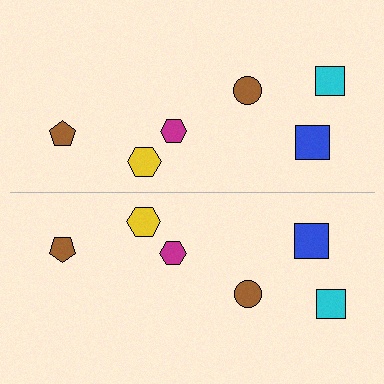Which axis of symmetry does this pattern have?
The pattern has a horizontal axis of symmetry running through the center of the image.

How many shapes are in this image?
There are 12 shapes in this image.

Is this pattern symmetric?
Yes, this pattern has bilateral (reflection) symmetry.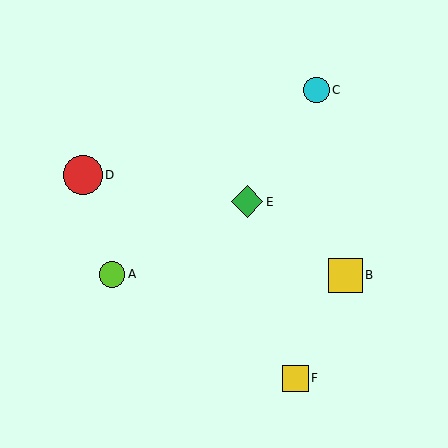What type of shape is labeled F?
Shape F is a yellow square.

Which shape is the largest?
The red circle (labeled D) is the largest.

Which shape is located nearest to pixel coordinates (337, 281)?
The yellow square (labeled B) at (345, 275) is nearest to that location.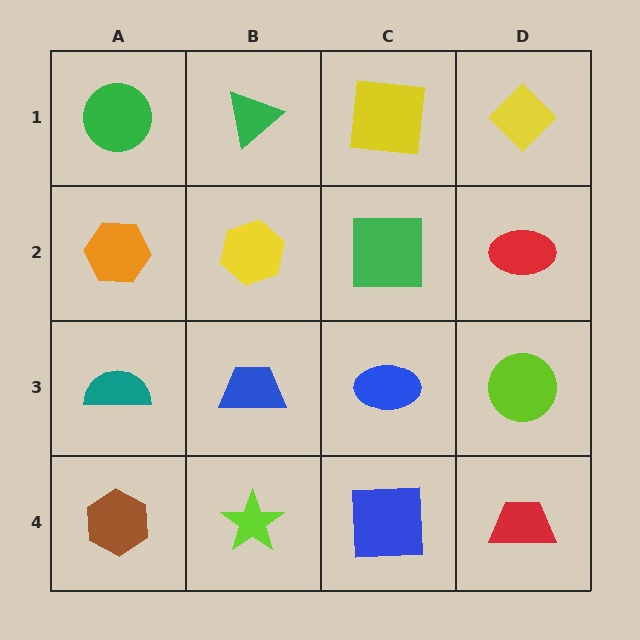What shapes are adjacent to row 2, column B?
A green triangle (row 1, column B), a blue trapezoid (row 3, column B), an orange hexagon (row 2, column A), a green square (row 2, column C).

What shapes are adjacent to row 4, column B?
A blue trapezoid (row 3, column B), a brown hexagon (row 4, column A), a blue square (row 4, column C).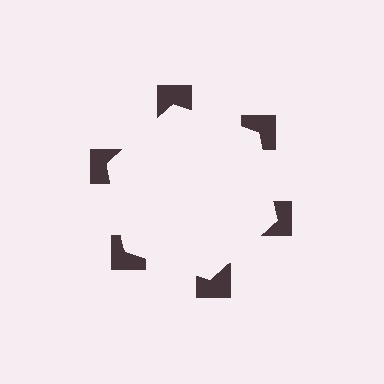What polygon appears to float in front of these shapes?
An illusory hexagon — its edges are inferred from the aligned wedge cuts in the notched squares, not physically drawn.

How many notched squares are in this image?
There are 6 — one at each vertex of the illusory hexagon.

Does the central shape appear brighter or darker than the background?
It typically appears slightly brighter than the background, even though no actual brightness change is drawn.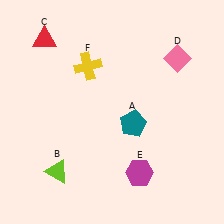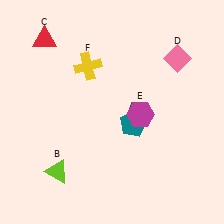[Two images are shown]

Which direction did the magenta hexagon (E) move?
The magenta hexagon (E) moved up.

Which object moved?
The magenta hexagon (E) moved up.